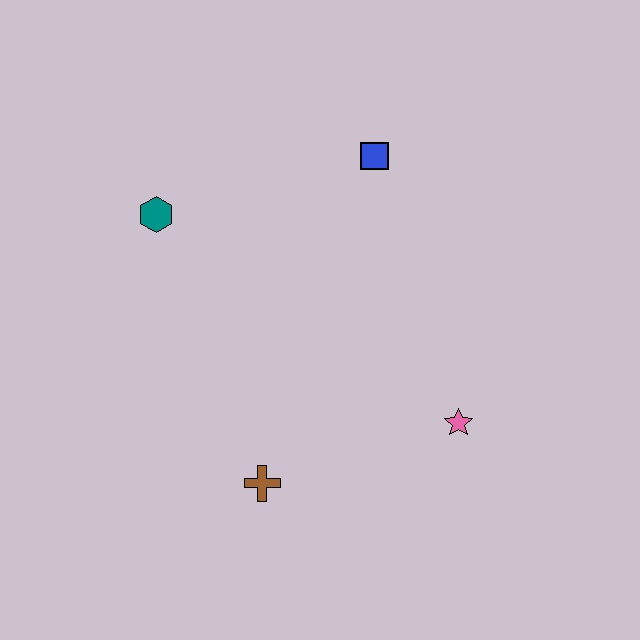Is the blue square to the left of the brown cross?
No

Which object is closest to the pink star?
The brown cross is closest to the pink star.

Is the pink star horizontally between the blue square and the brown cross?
No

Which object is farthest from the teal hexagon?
The pink star is farthest from the teal hexagon.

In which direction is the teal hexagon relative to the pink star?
The teal hexagon is to the left of the pink star.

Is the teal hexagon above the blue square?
No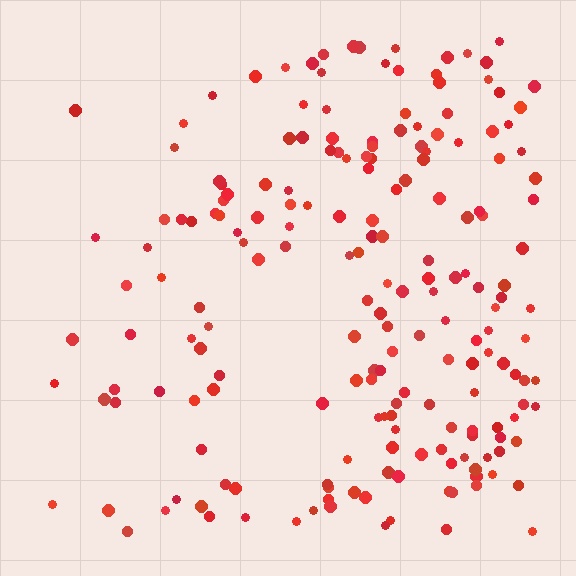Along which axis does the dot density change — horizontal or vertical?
Horizontal.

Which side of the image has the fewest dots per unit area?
The left.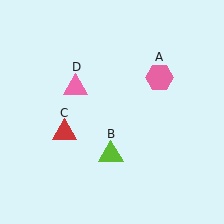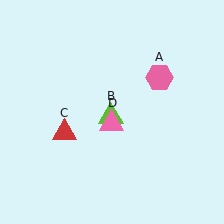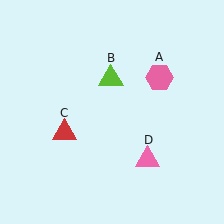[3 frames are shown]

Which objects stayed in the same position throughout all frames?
Pink hexagon (object A) and red triangle (object C) remained stationary.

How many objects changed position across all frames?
2 objects changed position: lime triangle (object B), pink triangle (object D).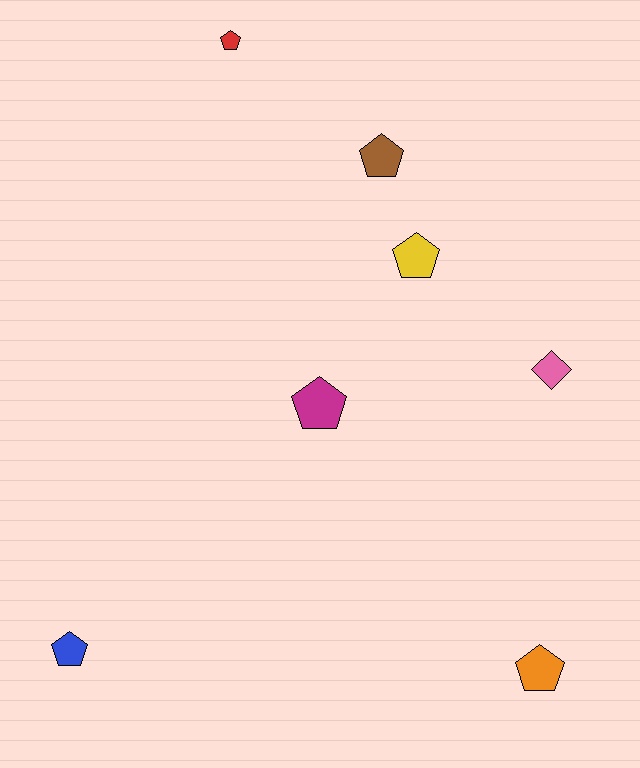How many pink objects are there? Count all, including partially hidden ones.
There is 1 pink object.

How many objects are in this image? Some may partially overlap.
There are 7 objects.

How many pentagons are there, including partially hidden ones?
There are 6 pentagons.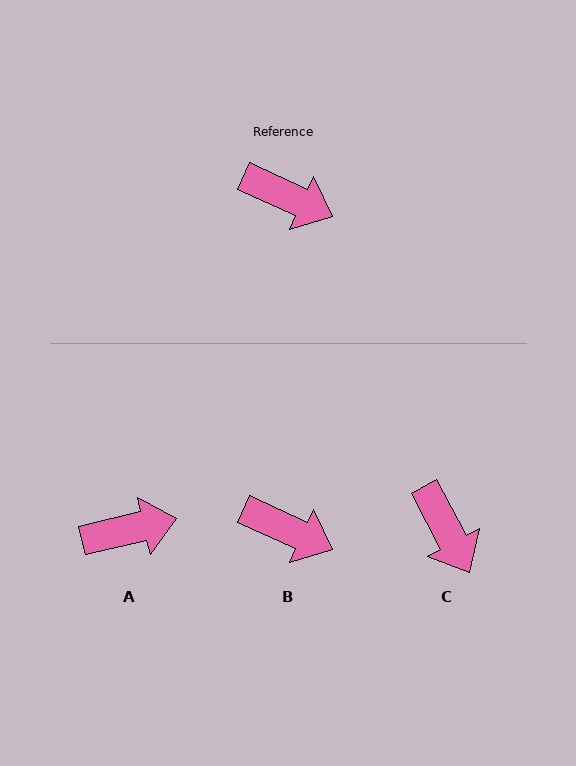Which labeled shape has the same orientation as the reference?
B.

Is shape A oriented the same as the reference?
No, it is off by about 38 degrees.